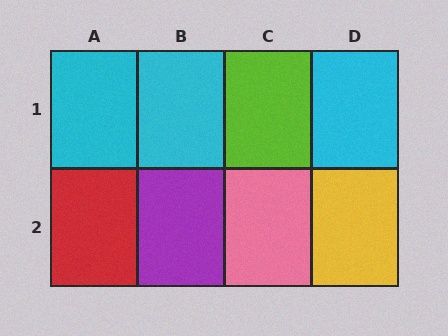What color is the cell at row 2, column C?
Pink.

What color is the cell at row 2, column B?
Purple.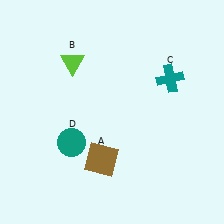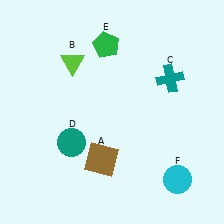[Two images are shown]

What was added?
A green pentagon (E), a cyan circle (F) were added in Image 2.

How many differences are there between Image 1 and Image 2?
There are 2 differences between the two images.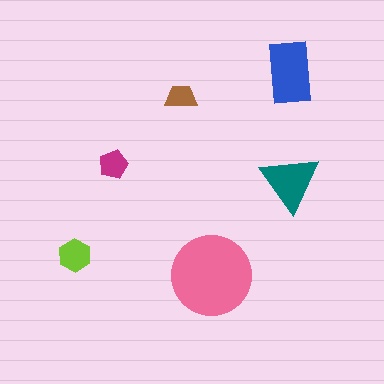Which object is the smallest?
The brown trapezoid.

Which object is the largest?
The pink circle.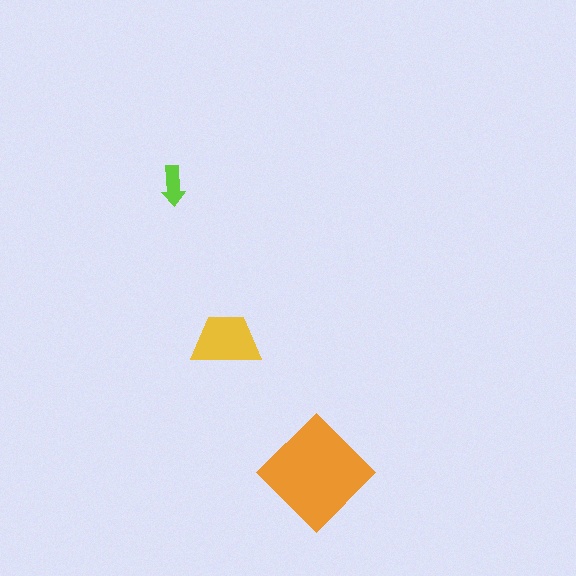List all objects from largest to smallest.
The orange diamond, the yellow trapezoid, the lime arrow.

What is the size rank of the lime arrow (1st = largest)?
3rd.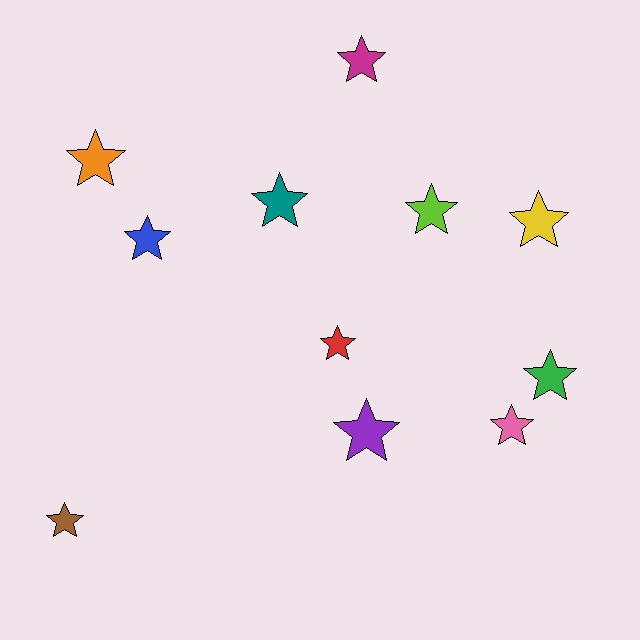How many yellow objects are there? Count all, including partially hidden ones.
There is 1 yellow object.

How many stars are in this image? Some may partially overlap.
There are 11 stars.